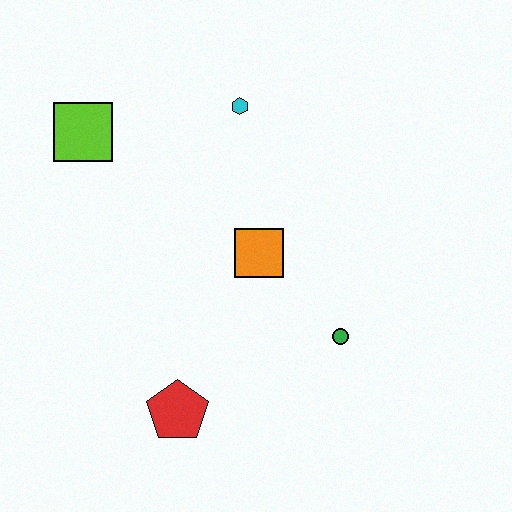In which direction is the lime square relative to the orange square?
The lime square is to the left of the orange square.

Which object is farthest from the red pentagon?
The cyan hexagon is farthest from the red pentagon.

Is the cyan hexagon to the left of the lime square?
No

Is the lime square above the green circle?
Yes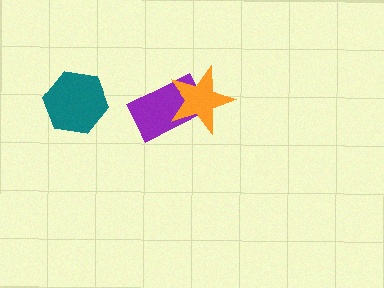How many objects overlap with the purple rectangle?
1 object overlaps with the purple rectangle.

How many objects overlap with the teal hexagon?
0 objects overlap with the teal hexagon.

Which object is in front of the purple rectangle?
The orange star is in front of the purple rectangle.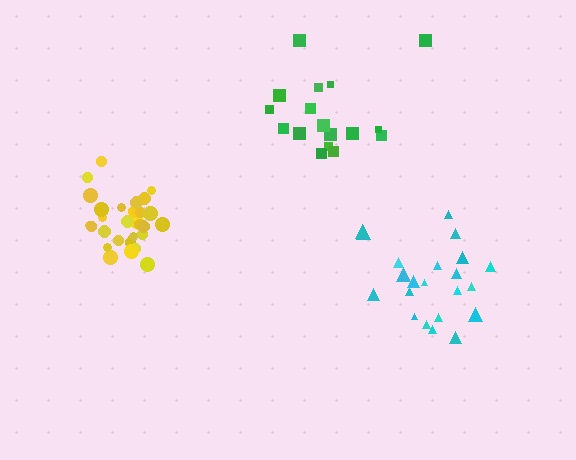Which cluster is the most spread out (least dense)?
Green.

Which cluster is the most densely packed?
Yellow.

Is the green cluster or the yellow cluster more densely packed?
Yellow.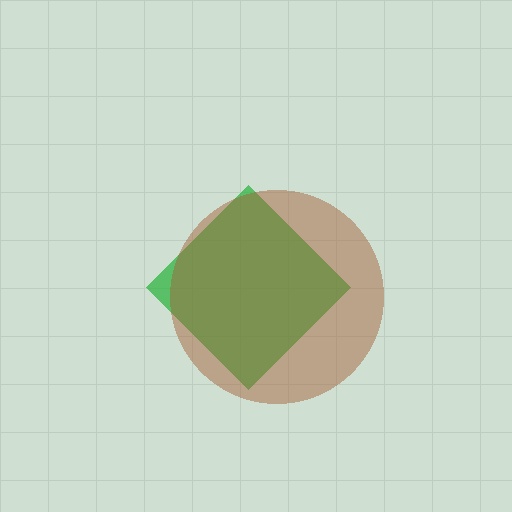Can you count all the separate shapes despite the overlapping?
Yes, there are 2 separate shapes.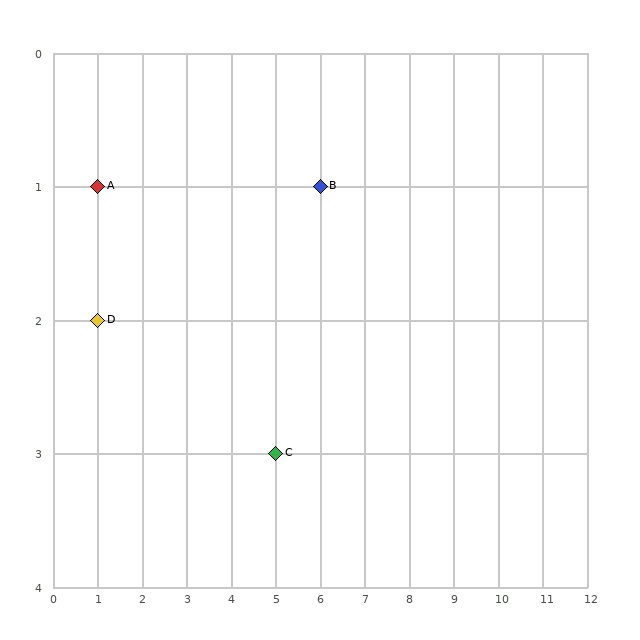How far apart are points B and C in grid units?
Points B and C are 1 column and 2 rows apart (about 2.2 grid units diagonally).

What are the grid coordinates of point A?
Point A is at grid coordinates (1, 1).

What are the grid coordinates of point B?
Point B is at grid coordinates (6, 1).